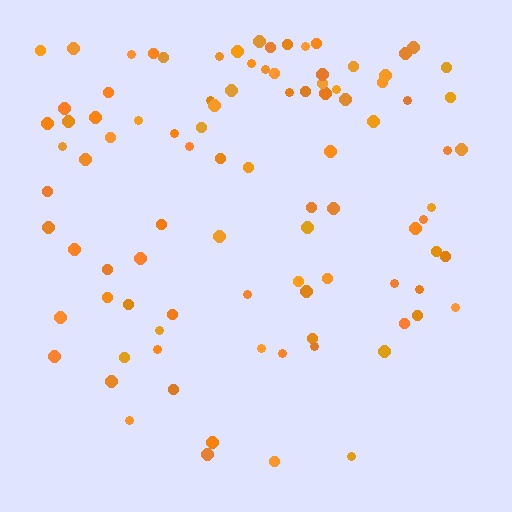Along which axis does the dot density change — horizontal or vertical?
Vertical.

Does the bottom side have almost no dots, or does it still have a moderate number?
Still a moderate number, just noticeably fewer than the top.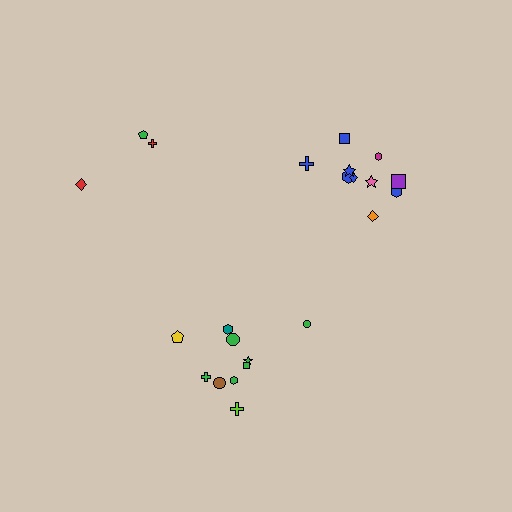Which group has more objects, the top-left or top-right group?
The top-right group.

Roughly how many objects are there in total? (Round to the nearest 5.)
Roughly 25 objects in total.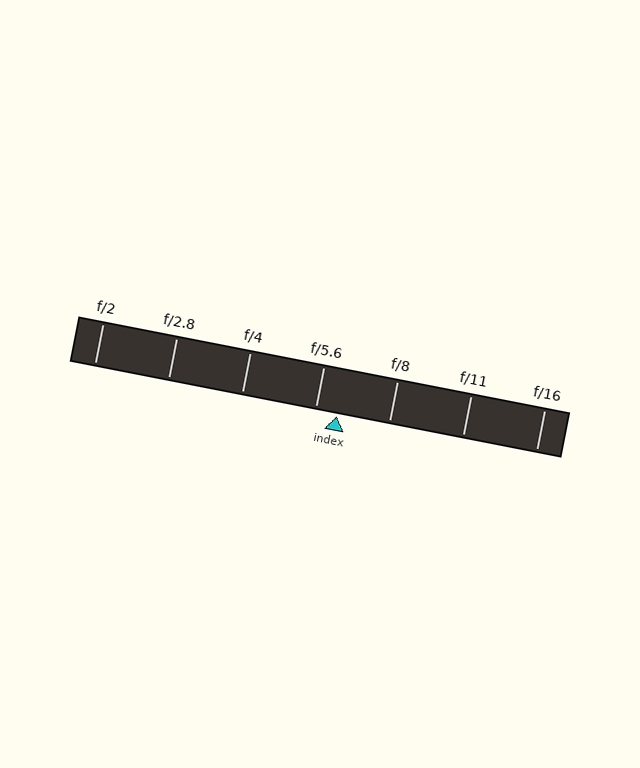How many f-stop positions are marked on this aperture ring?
There are 7 f-stop positions marked.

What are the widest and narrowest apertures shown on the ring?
The widest aperture shown is f/2 and the narrowest is f/16.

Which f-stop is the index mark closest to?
The index mark is closest to f/5.6.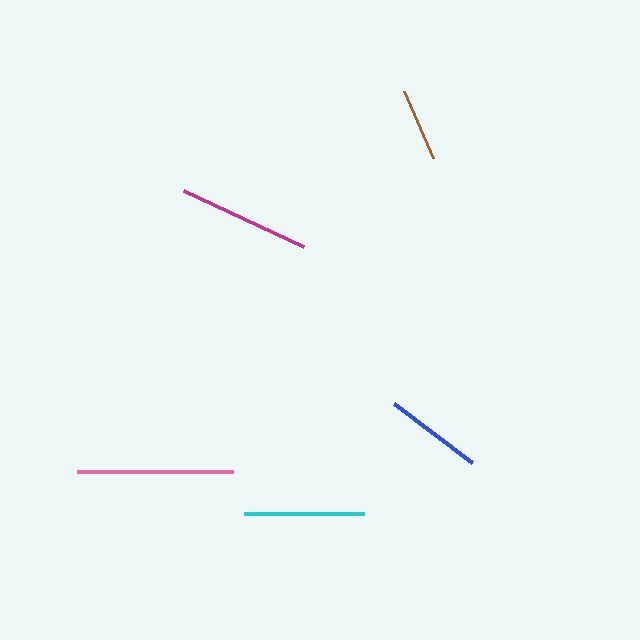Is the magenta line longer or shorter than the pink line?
The pink line is longer than the magenta line.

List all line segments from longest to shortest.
From longest to shortest: pink, magenta, cyan, blue, brown.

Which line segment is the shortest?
The brown line is the shortest at approximately 74 pixels.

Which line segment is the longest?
The pink line is the longest at approximately 156 pixels.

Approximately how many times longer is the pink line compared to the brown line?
The pink line is approximately 2.1 times the length of the brown line.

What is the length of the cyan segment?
The cyan segment is approximately 120 pixels long.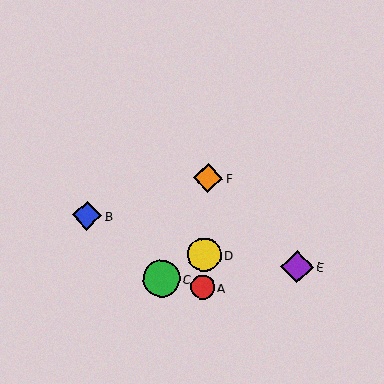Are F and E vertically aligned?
No, F is at x≈208 and E is at x≈297.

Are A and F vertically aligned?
Yes, both are at x≈203.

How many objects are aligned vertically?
3 objects (A, D, F) are aligned vertically.